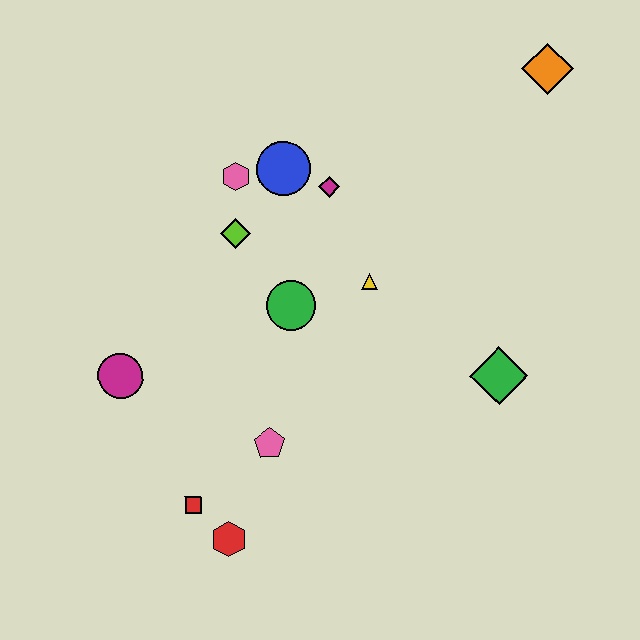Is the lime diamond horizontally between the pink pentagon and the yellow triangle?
No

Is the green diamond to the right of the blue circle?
Yes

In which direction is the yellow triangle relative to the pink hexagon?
The yellow triangle is to the right of the pink hexagon.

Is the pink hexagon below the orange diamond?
Yes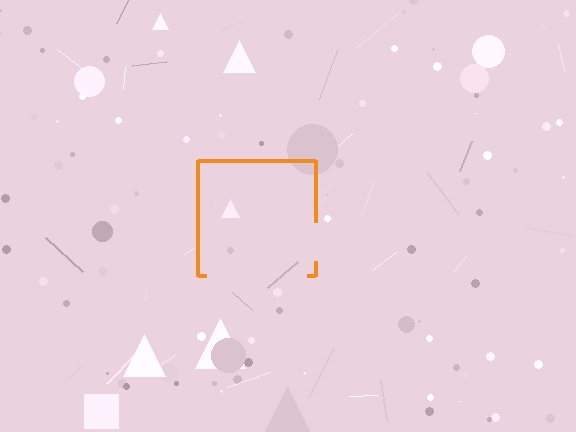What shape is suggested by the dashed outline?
The dashed outline suggests a square.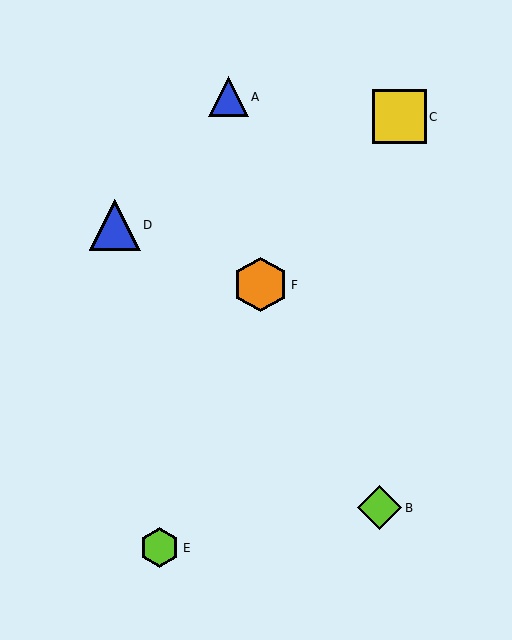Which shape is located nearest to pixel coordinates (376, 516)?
The lime diamond (labeled B) at (379, 508) is nearest to that location.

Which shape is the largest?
The orange hexagon (labeled F) is the largest.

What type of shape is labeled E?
Shape E is a lime hexagon.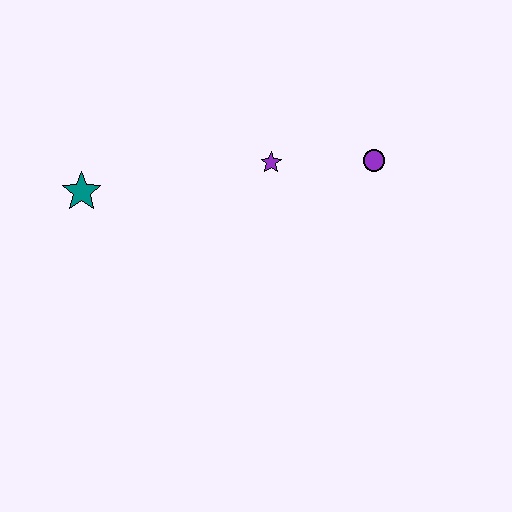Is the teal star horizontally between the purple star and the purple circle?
No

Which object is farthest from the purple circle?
The teal star is farthest from the purple circle.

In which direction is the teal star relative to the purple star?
The teal star is to the left of the purple star.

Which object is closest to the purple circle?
The purple star is closest to the purple circle.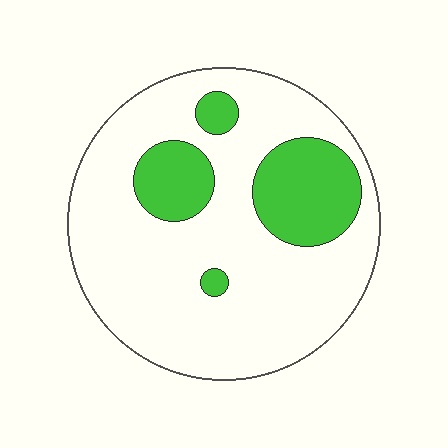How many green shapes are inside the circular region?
4.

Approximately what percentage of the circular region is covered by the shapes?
Approximately 20%.